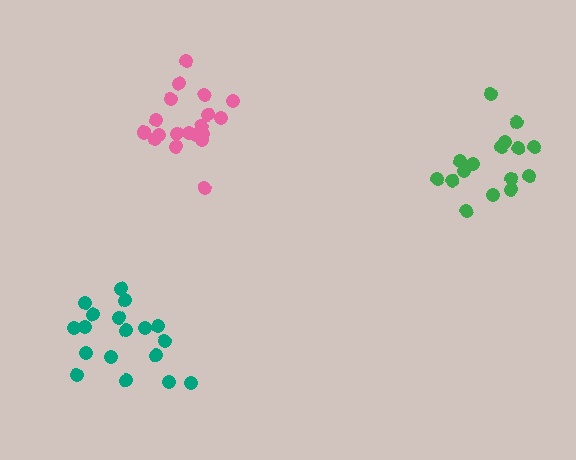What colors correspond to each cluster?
The clusters are colored: pink, teal, green.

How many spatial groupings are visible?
There are 3 spatial groupings.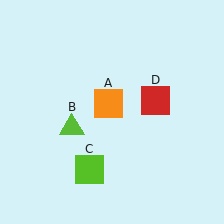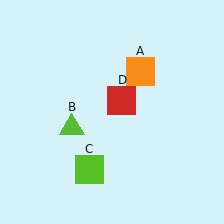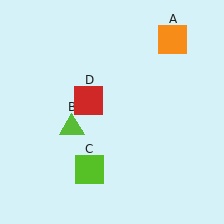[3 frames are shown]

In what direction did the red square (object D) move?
The red square (object D) moved left.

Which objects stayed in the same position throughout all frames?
Lime triangle (object B) and lime square (object C) remained stationary.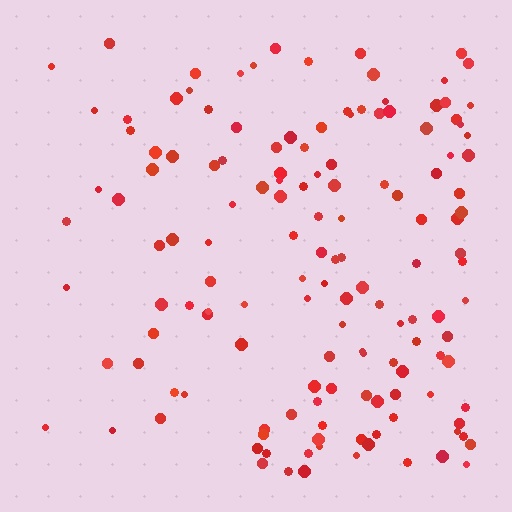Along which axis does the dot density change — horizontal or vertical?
Horizontal.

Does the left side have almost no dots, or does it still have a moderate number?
Still a moderate number, just noticeably fewer than the right.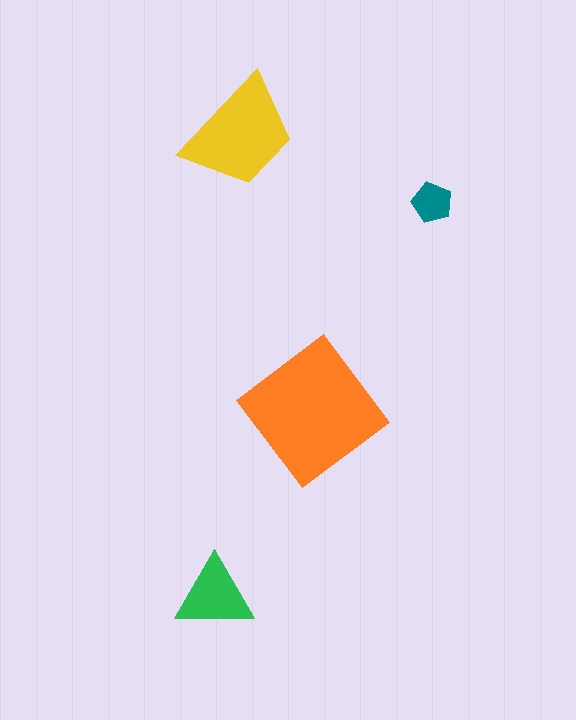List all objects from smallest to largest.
The teal pentagon, the green triangle, the yellow trapezoid, the orange diamond.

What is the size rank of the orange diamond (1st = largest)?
1st.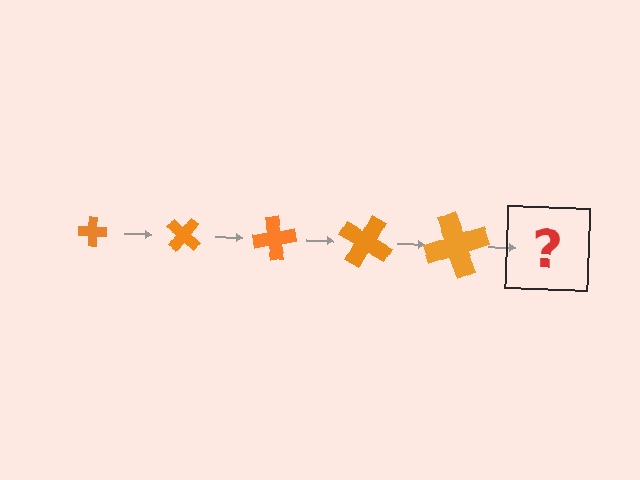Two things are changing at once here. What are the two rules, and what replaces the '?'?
The two rules are that the cross grows larger each step and it rotates 40 degrees each step. The '?' should be a cross, larger than the previous one and rotated 200 degrees from the start.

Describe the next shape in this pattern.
It should be a cross, larger than the previous one and rotated 200 degrees from the start.